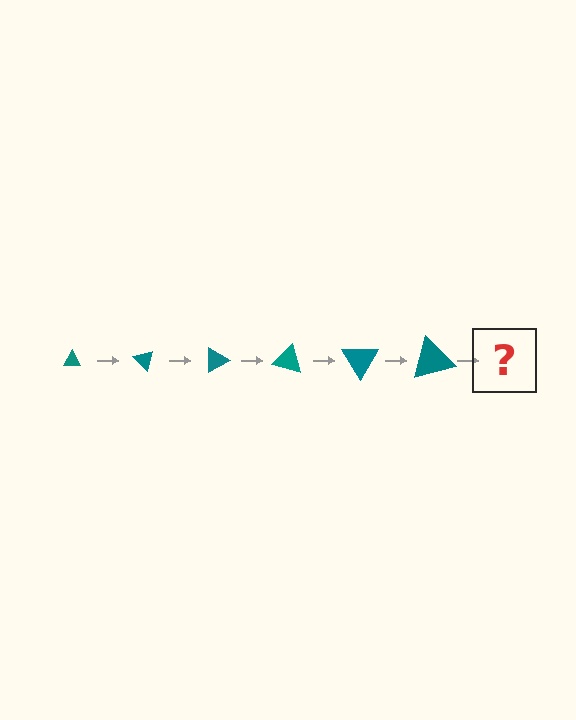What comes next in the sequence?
The next element should be a triangle, larger than the previous one and rotated 270 degrees from the start.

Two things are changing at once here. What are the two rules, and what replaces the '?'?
The two rules are that the triangle grows larger each step and it rotates 45 degrees each step. The '?' should be a triangle, larger than the previous one and rotated 270 degrees from the start.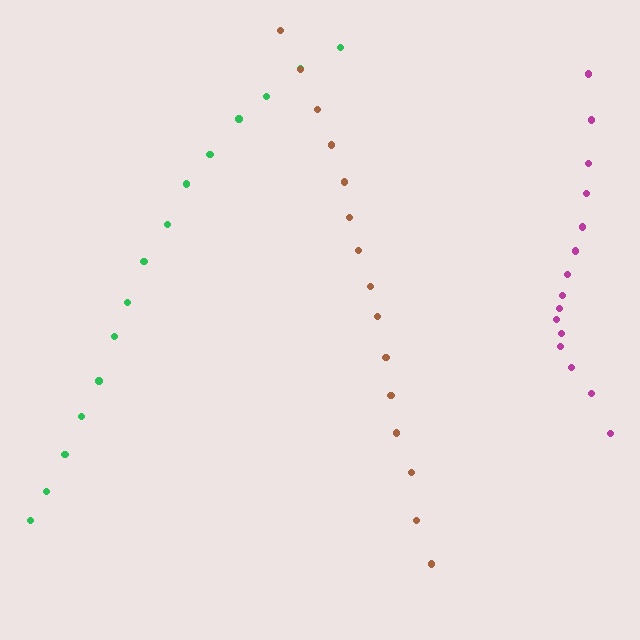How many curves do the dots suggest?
There are 3 distinct paths.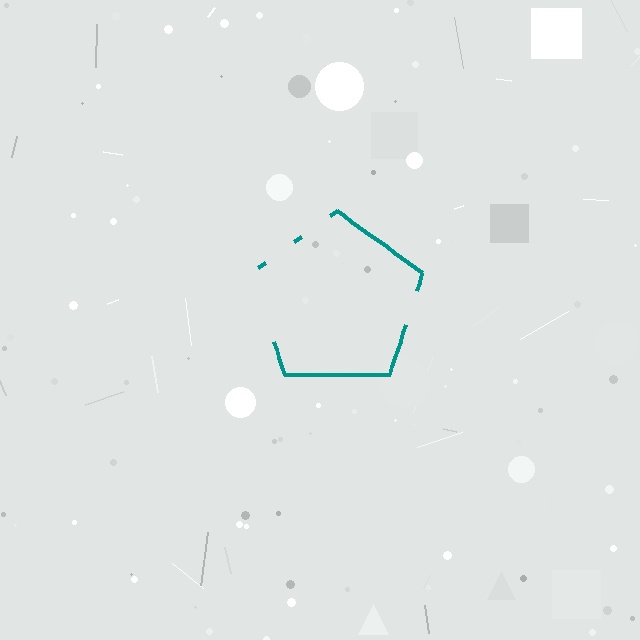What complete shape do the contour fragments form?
The contour fragments form a pentagon.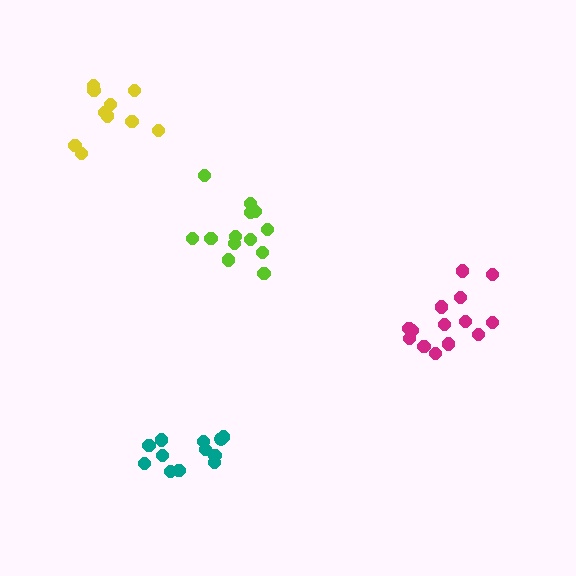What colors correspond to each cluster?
The clusters are colored: teal, yellow, magenta, lime.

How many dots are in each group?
Group 1: 12 dots, Group 2: 10 dots, Group 3: 14 dots, Group 4: 13 dots (49 total).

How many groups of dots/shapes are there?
There are 4 groups.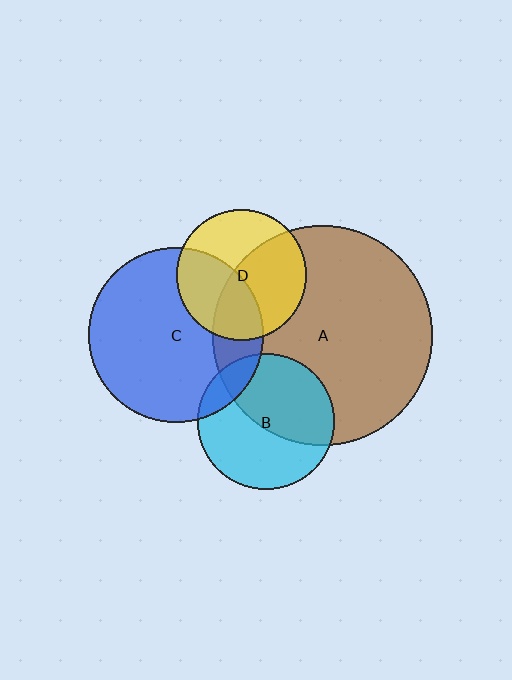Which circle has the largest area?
Circle A (brown).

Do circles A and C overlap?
Yes.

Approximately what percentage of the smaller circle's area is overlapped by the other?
Approximately 20%.